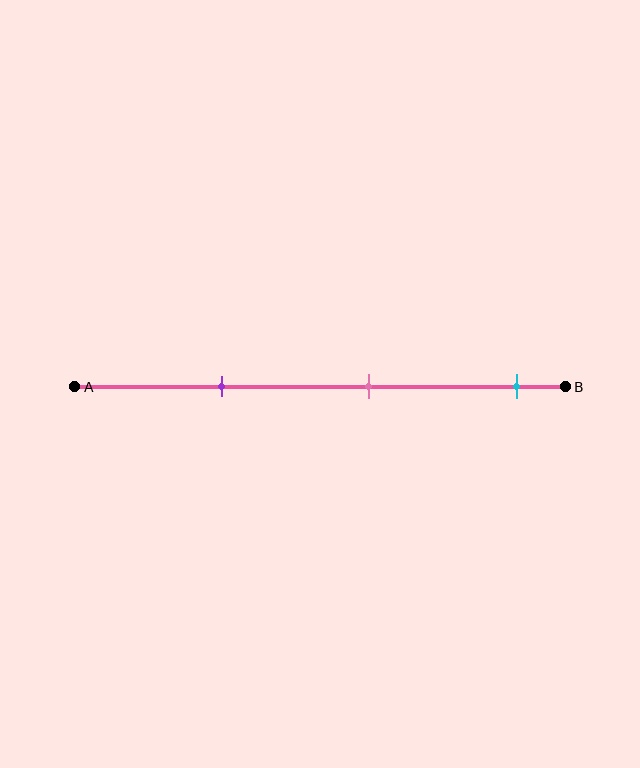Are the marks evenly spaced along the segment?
Yes, the marks are approximately evenly spaced.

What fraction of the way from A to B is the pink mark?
The pink mark is approximately 60% (0.6) of the way from A to B.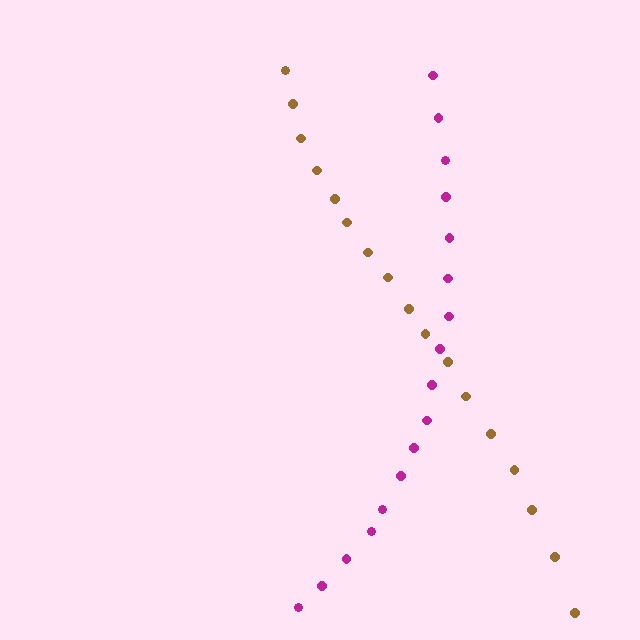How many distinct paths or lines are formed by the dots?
There are 2 distinct paths.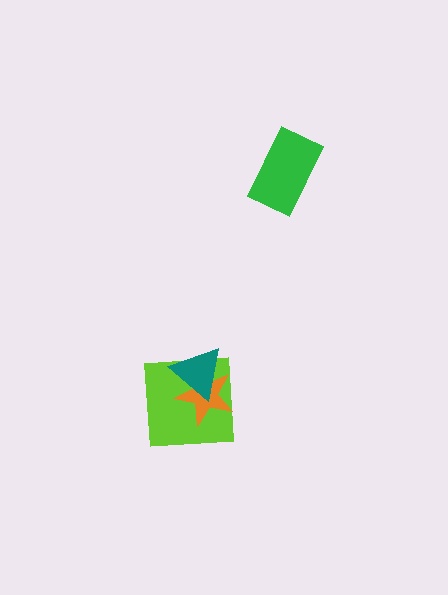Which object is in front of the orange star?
The teal triangle is in front of the orange star.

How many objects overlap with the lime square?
2 objects overlap with the lime square.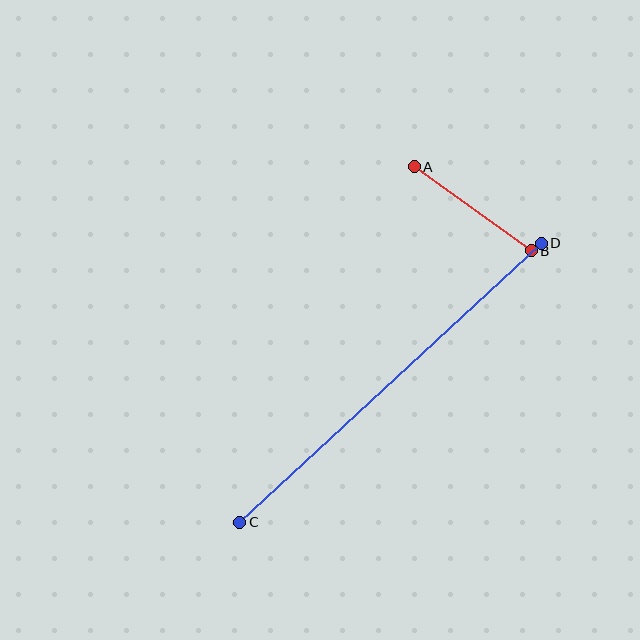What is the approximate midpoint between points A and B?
The midpoint is at approximately (473, 209) pixels.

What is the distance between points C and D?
The distance is approximately 411 pixels.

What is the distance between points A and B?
The distance is approximately 144 pixels.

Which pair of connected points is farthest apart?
Points C and D are farthest apart.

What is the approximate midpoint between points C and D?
The midpoint is at approximately (391, 383) pixels.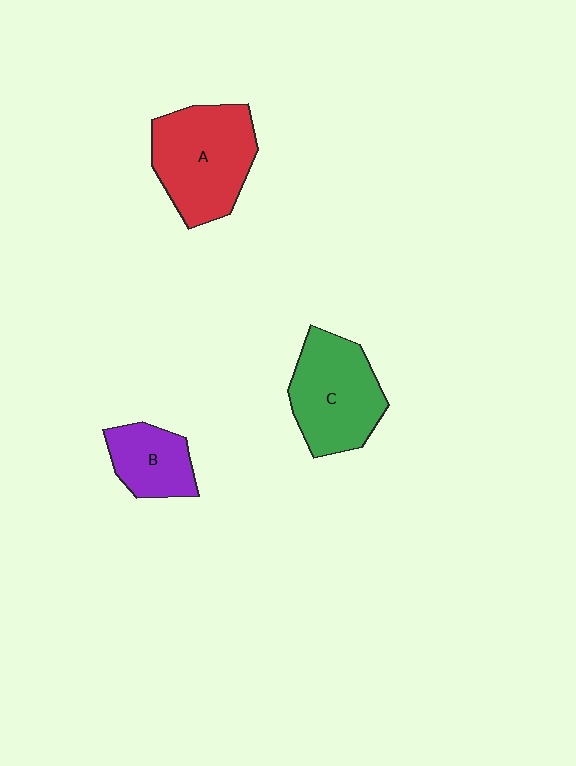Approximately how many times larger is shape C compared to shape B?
Approximately 1.7 times.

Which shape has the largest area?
Shape A (red).